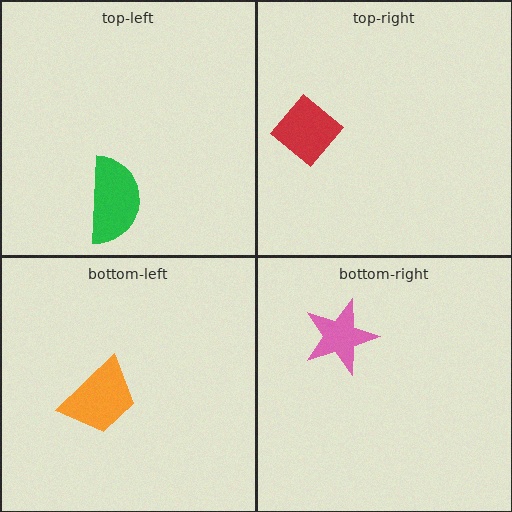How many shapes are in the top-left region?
1.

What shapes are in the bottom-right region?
The pink star.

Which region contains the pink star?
The bottom-right region.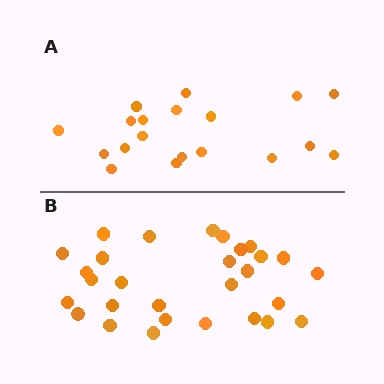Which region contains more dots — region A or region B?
Region B (the bottom region) has more dots.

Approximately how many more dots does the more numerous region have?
Region B has roughly 10 or so more dots than region A.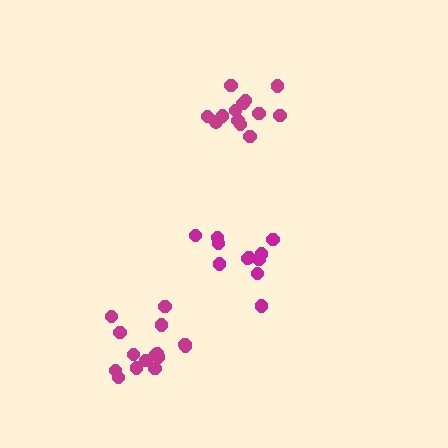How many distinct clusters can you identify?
There are 3 distinct clusters.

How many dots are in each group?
Group 1: 13 dots, Group 2: 12 dots, Group 3: 15 dots (40 total).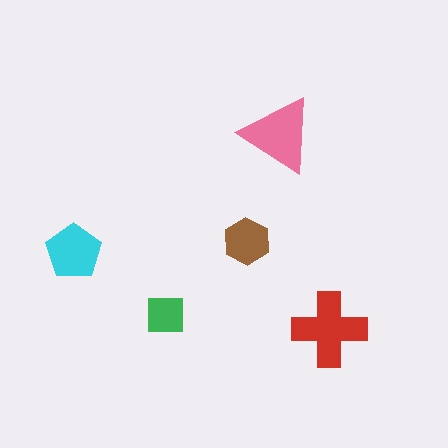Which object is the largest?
The red cross.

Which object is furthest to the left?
The cyan pentagon is leftmost.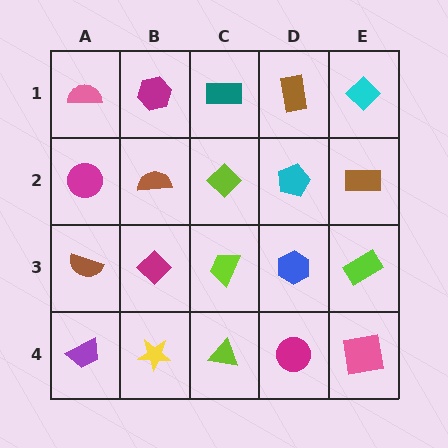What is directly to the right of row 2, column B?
A lime diamond.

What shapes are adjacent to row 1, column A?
A magenta circle (row 2, column A), a magenta hexagon (row 1, column B).